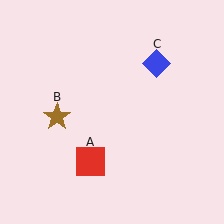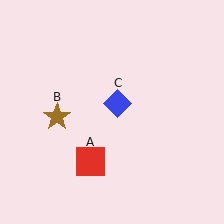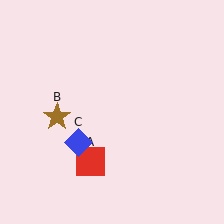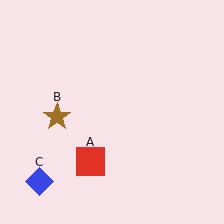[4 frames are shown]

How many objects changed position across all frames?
1 object changed position: blue diamond (object C).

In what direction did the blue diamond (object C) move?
The blue diamond (object C) moved down and to the left.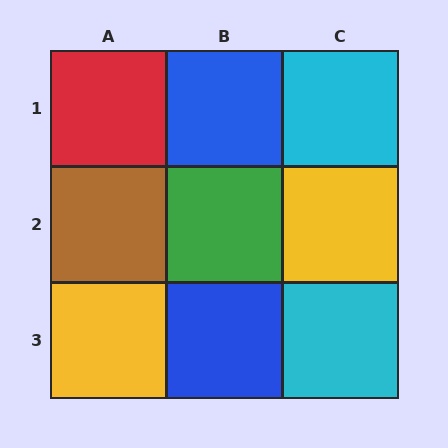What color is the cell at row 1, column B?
Blue.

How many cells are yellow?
2 cells are yellow.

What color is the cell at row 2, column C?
Yellow.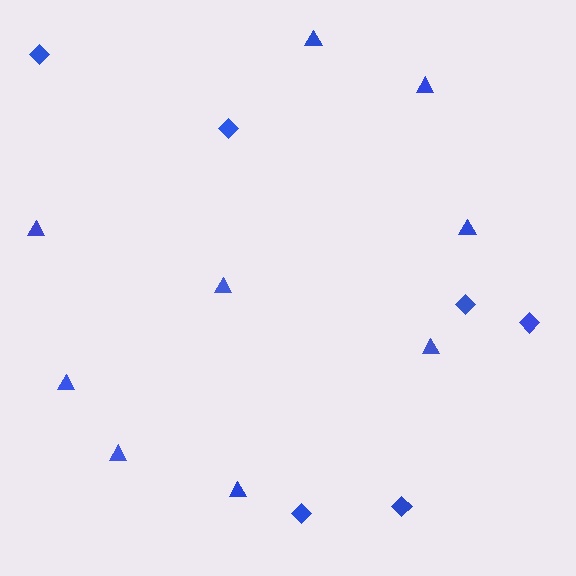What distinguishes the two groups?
There are 2 groups: one group of diamonds (6) and one group of triangles (9).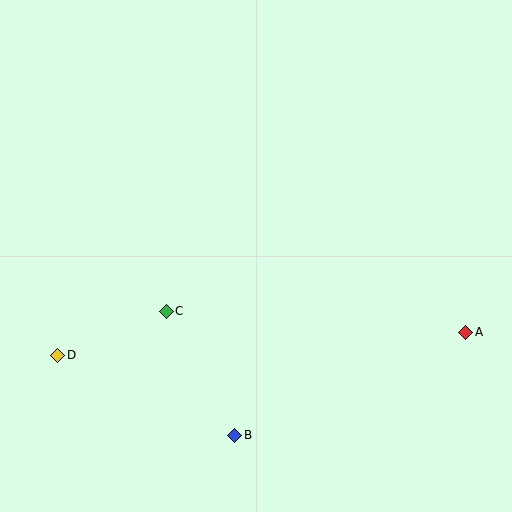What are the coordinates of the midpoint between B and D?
The midpoint between B and D is at (146, 395).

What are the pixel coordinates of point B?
Point B is at (235, 435).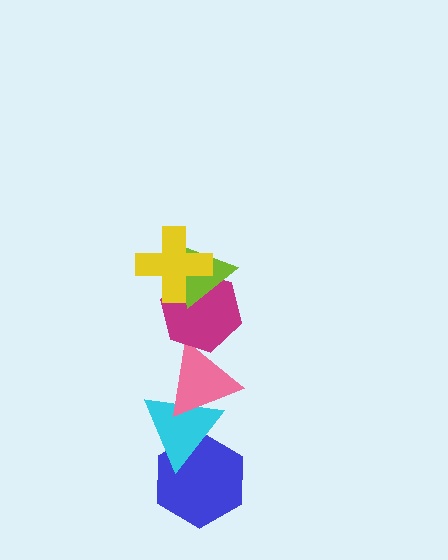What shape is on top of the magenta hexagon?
The lime triangle is on top of the magenta hexagon.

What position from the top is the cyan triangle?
The cyan triangle is 5th from the top.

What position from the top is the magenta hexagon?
The magenta hexagon is 3rd from the top.